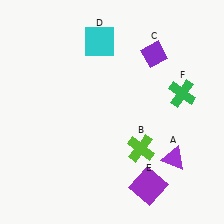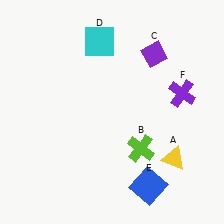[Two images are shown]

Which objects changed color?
A changed from purple to yellow. E changed from purple to blue. F changed from green to purple.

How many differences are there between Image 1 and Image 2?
There are 3 differences between the two images.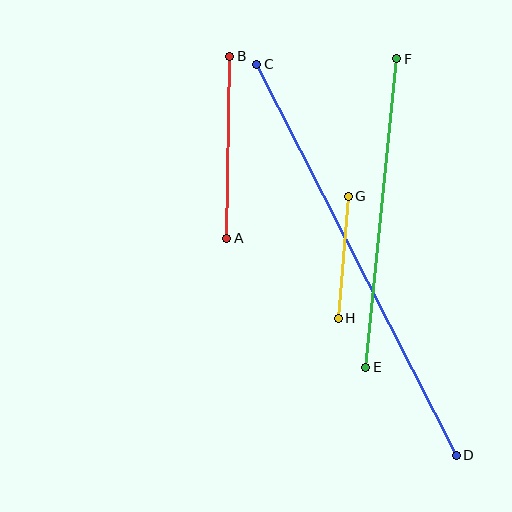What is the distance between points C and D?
The distance is approximately 439 pixels.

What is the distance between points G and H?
The distance is approximately 122 pixels.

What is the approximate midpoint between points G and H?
The midpoint is at approximately (343, 257) pixels.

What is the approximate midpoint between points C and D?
The midpoint is at approximately (357, 260) pixels.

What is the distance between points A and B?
The distance is approximately 182 pixels.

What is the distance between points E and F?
The distance is approximately 310 pixels.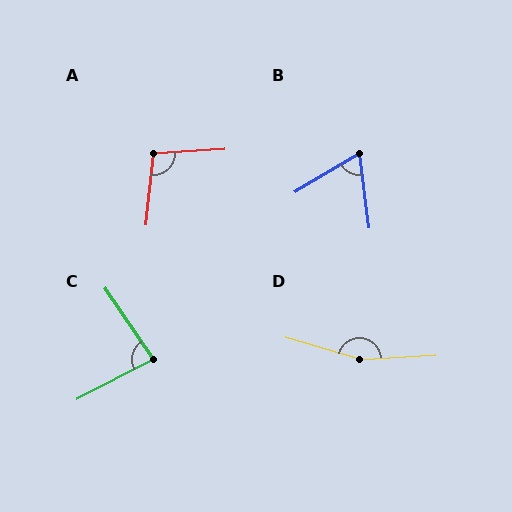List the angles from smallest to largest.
B (67°), C (84°), A (100°), D (161°).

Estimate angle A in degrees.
Approximately 100 degrees.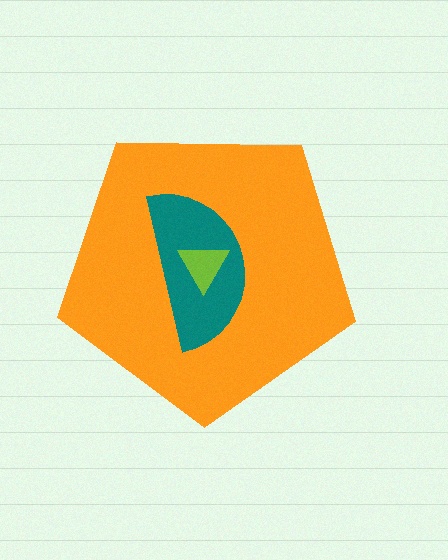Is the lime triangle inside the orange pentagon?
Yes.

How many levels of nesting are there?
3.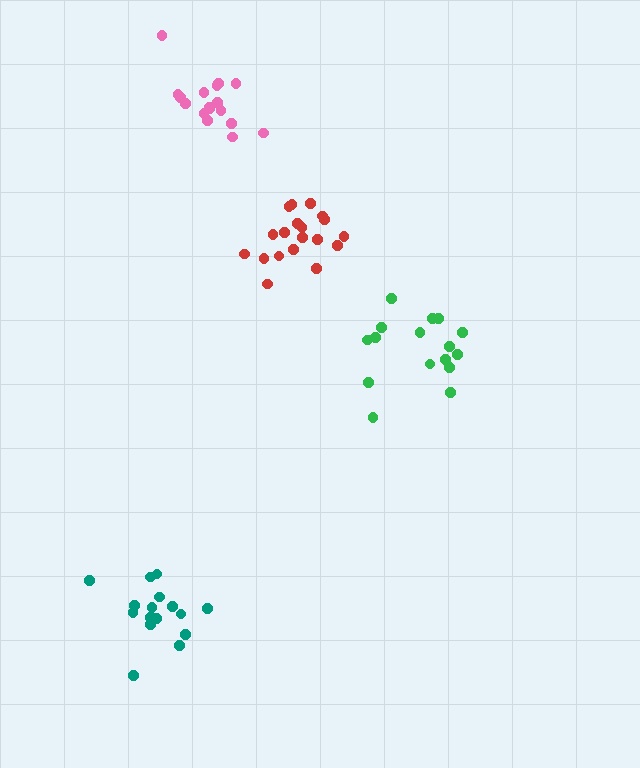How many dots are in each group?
Group 1: 19 dots, Group 2: 17 dots, Group 3: 16 dots, Group 4: 17 dots (69 total).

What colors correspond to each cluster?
The clusters are colored: red, teal, green, pink.